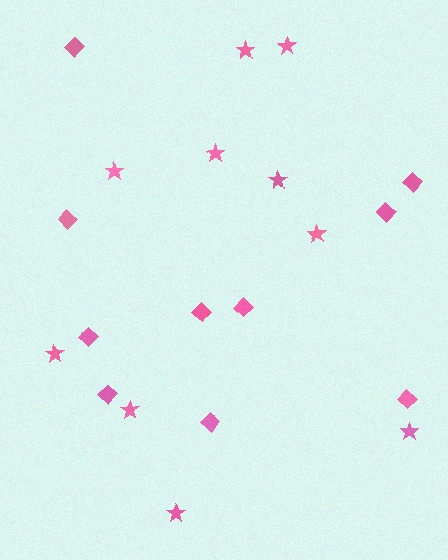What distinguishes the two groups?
There are 2 groups: one group of stars (10) and one group of diamonds (10).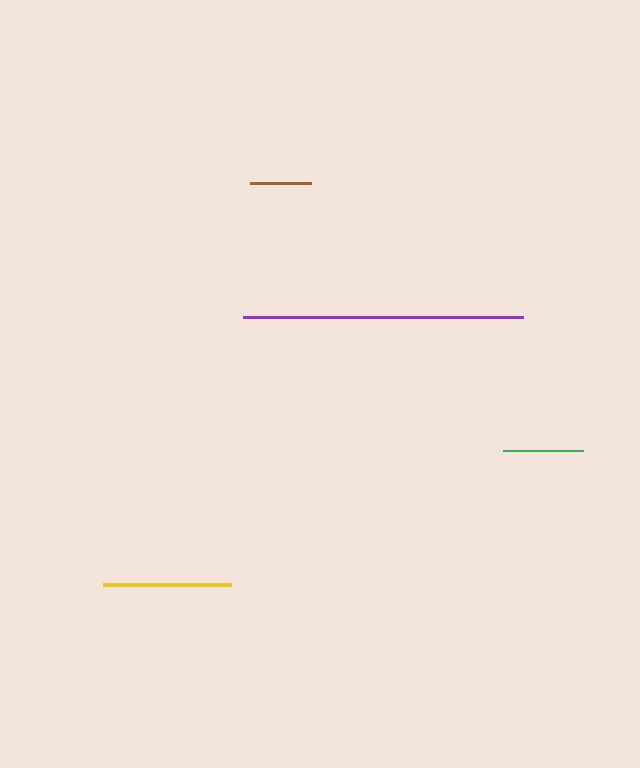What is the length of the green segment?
The green segment is approximately 80 pixels long.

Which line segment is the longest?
The purple line is the longest at approximately 280 pixels.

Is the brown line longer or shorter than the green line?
The green line is longer than the brown line.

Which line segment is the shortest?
The brown line is the shortest at approximately 61 pixels.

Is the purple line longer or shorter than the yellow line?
The purple line is longer than the yellow line.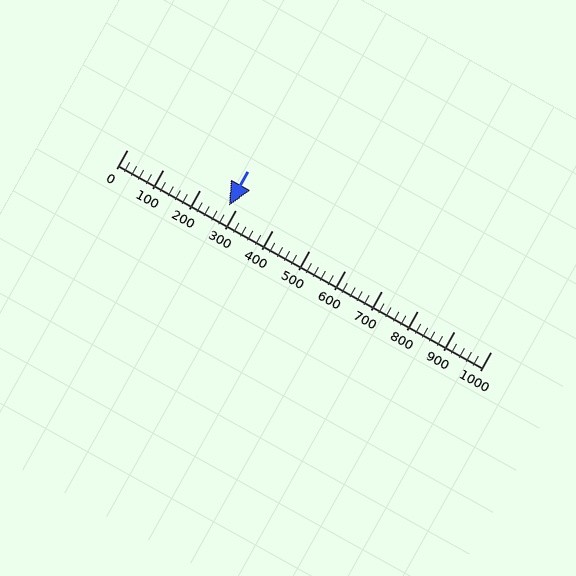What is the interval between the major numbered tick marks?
The major tick marks are spaced 100 units apart.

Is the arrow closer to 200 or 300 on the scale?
The arrow is closer to 300.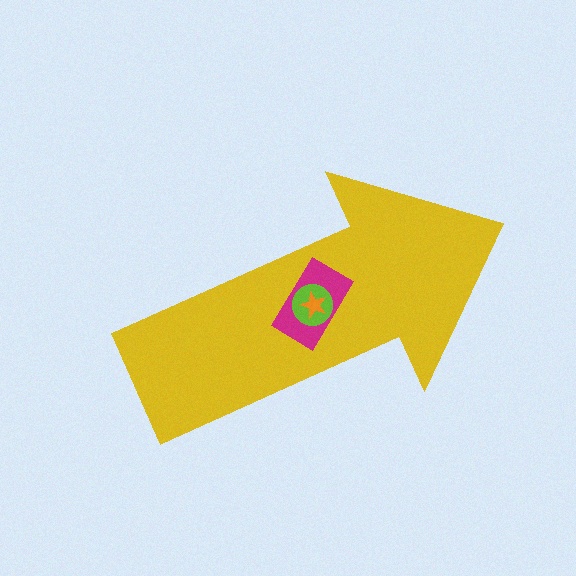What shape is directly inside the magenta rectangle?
The lime circle.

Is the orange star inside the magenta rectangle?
Yes.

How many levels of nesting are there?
4.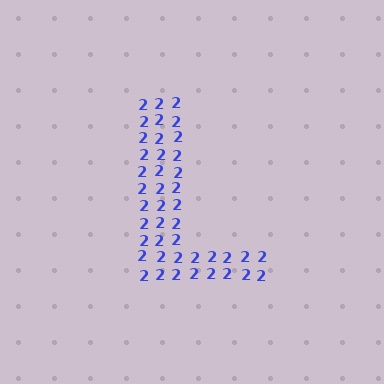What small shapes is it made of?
It is made of small digit 2's.